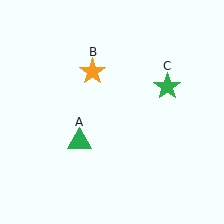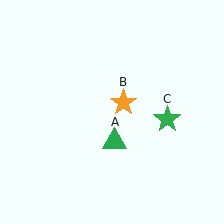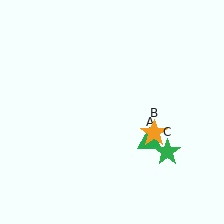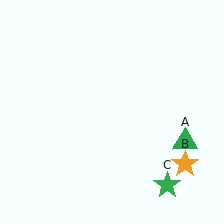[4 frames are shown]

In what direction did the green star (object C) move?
The green star (object C) moved down.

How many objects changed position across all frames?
3 objects changed position: green triangle (object A), orange star (object B), green star (object C).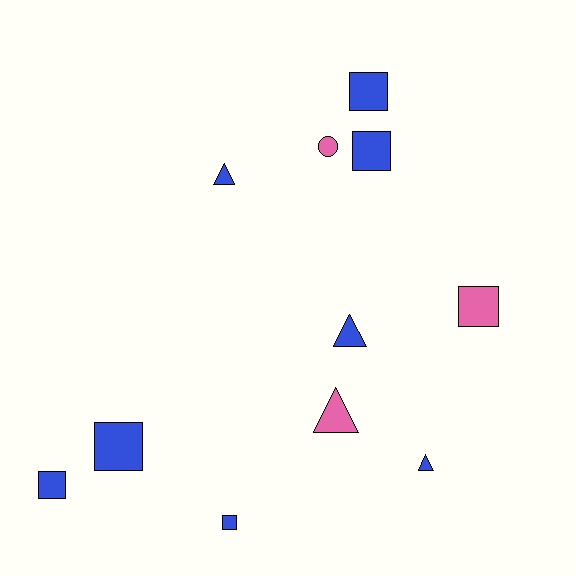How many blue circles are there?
There are no blue circles.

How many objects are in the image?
There are 11 objects.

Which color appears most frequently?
Blue, with 8 objects.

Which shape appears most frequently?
Square, with 6 objects.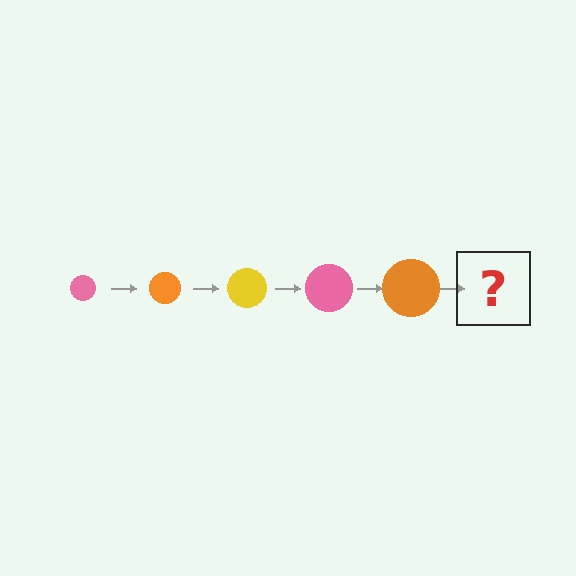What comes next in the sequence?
The next element should be a yellow circle, larger than the previous one.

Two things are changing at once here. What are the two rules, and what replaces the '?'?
The two rules are that the circle grows larger each step and the color cycles through pink, orange, and yellow. The '?' should be a yellow circle, larger than the previous one.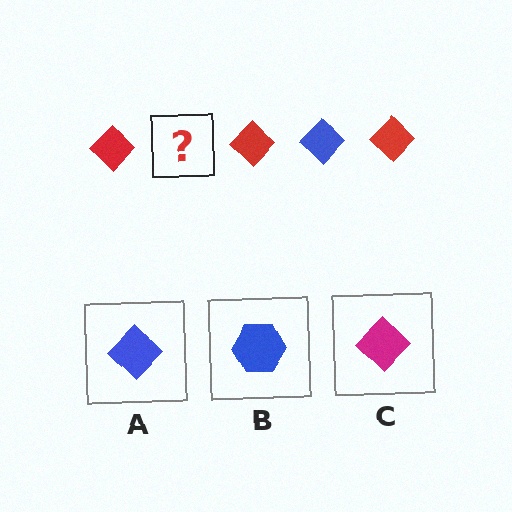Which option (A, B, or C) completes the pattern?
A.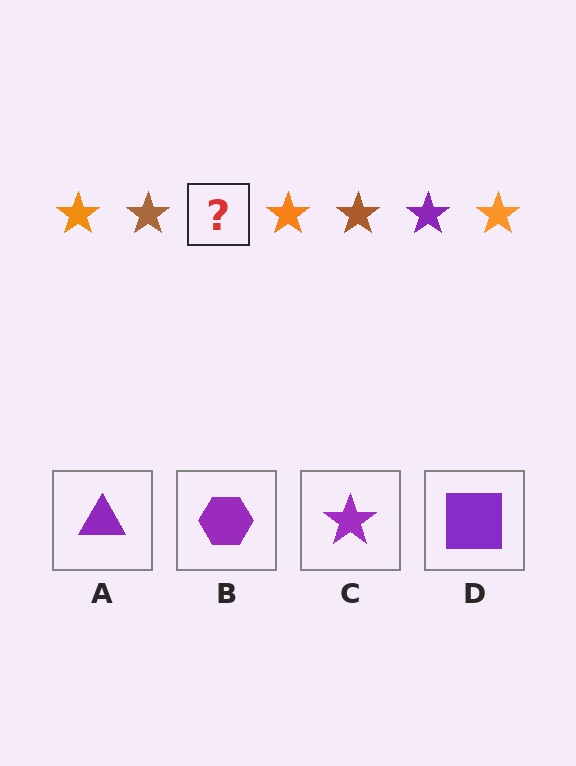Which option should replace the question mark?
Option C.